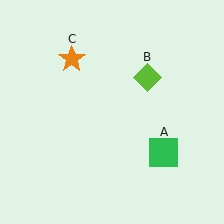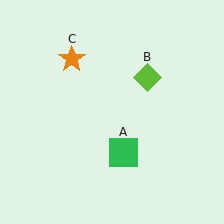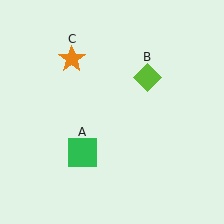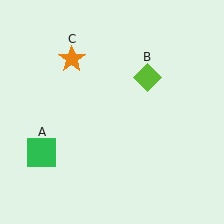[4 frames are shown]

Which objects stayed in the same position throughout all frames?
Lime diamond (object B) and orange star (object C) remained stationary.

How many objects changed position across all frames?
1 object changed position: green square (object A).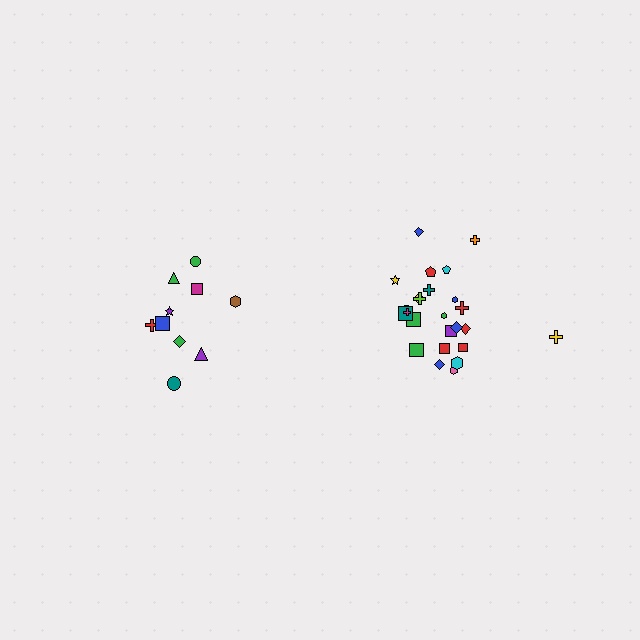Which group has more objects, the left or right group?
The right group.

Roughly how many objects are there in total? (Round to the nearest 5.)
Roughly 35 objects in total.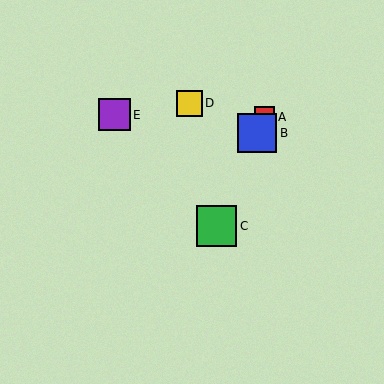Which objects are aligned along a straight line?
Objects A, B, C are aligned along a straight line.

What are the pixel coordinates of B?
Object B is at (257, 133).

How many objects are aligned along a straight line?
3 objects (A, B, C) are aligned along a straight line.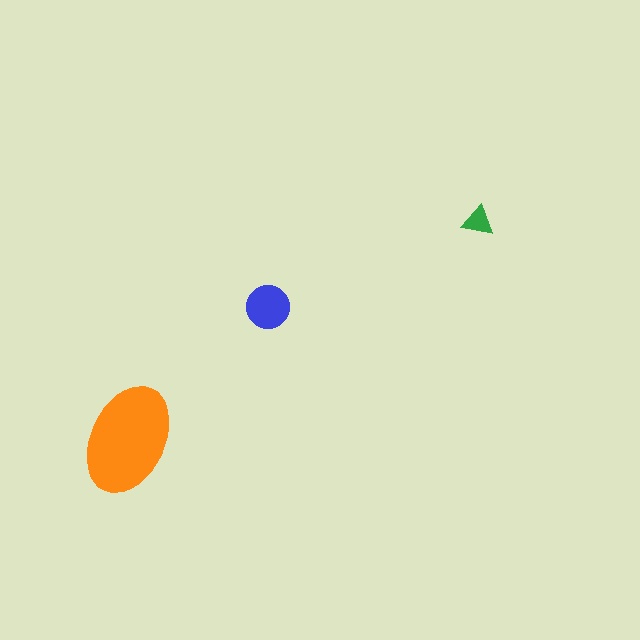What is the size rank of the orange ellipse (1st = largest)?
1st.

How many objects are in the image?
There are 3 objects in the image.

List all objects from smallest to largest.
The green triangle, the blue circle, the orange ellipse.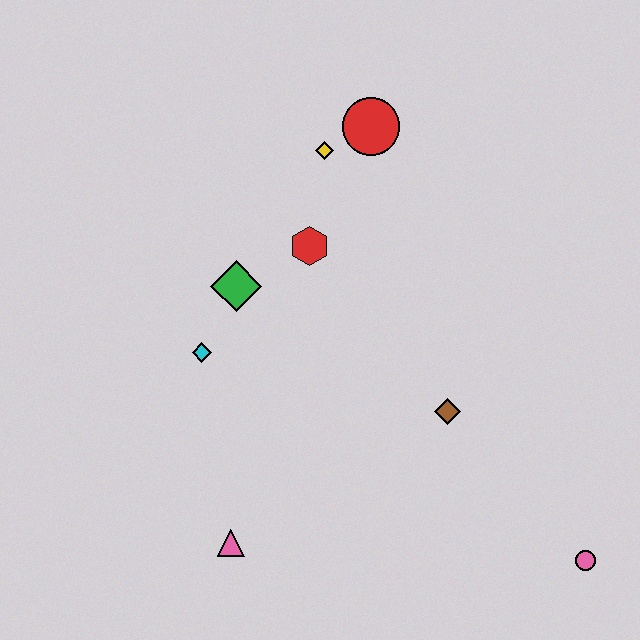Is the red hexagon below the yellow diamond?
Yes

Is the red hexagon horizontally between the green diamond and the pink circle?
Yes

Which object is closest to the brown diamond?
The pink circle is closest to the brown diamond.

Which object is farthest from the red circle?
The pink circle is farthest from the red circle.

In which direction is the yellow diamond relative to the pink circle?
The yellow diamond is above the pink circle.